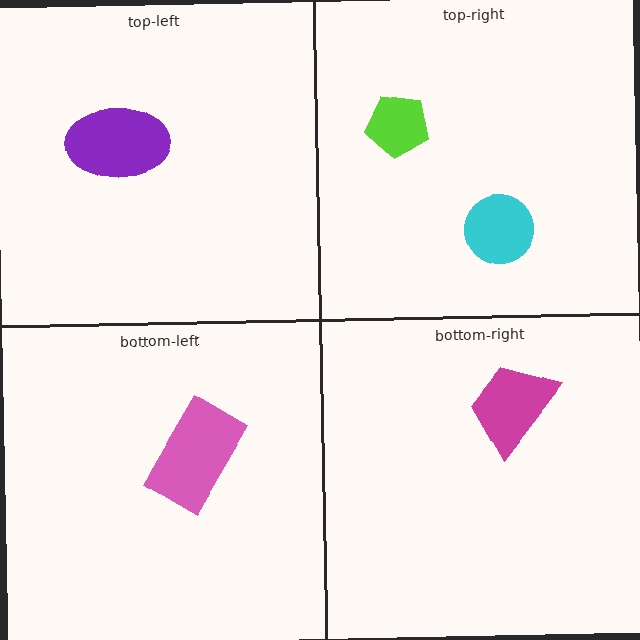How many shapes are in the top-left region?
1.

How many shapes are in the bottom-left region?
1.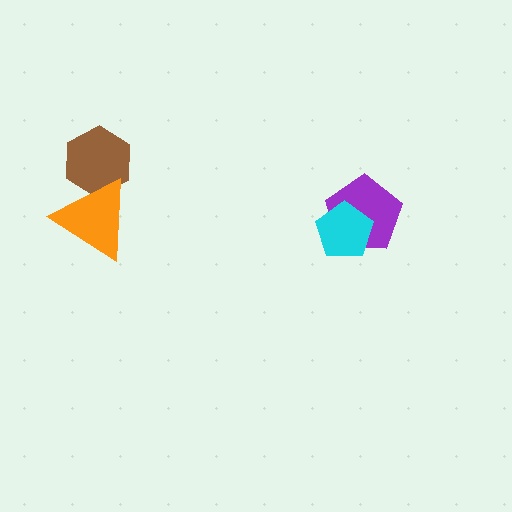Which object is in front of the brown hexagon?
The orange triangle is in front of the brown hexagon.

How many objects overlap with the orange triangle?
1 object overlaps with the orange triangle.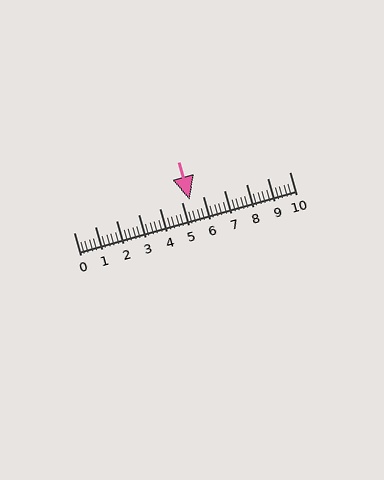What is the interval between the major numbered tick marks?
The major tick marks are spaced 1 units apart.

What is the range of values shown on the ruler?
The ruler shows values from 0 to 10.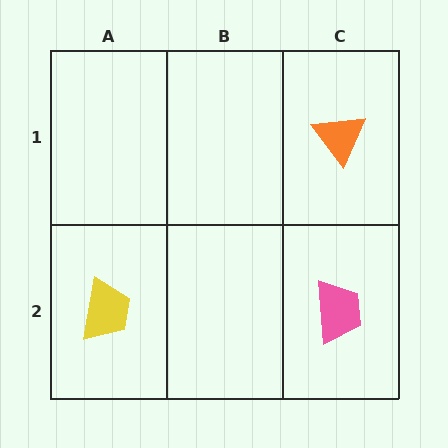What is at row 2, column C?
A pink trapezoid.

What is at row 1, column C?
An orange triangle.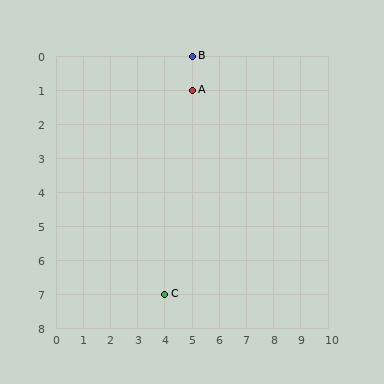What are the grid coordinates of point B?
Point B is at grid coordinates (5, 0).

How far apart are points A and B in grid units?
Points A and B are 1 row apart.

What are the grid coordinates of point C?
Point C is at grid coordinates (4, 7).